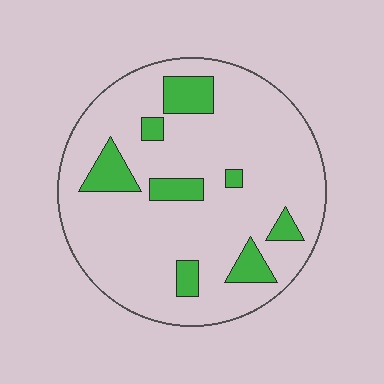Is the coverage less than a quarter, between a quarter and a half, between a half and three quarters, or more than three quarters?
Less than a quarter.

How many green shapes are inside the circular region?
8.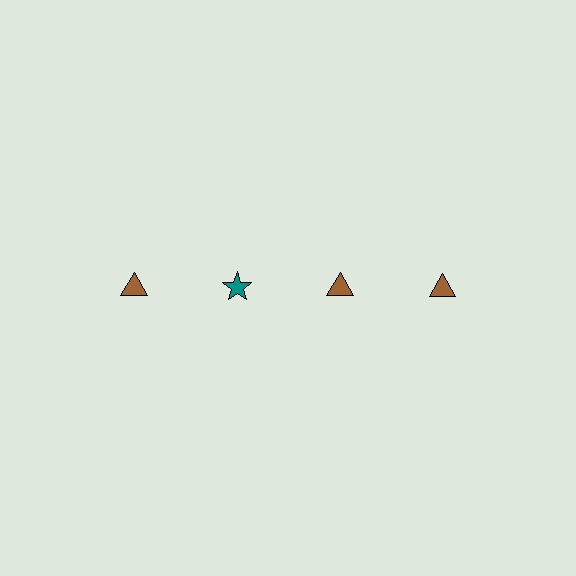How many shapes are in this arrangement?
There are 4 shapes arranged in a grid pattern.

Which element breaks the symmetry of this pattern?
The teal star in the top row, second from left column breaks the symmetry. All other shapes are brown triangles.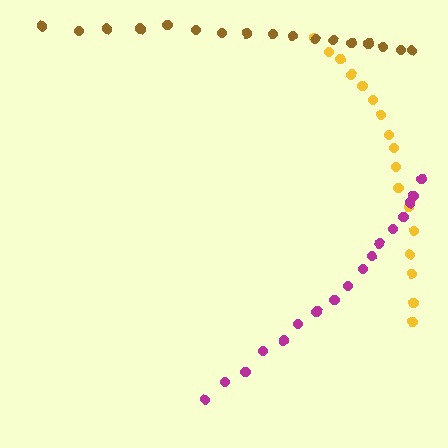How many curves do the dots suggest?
There are 3 distinct paths.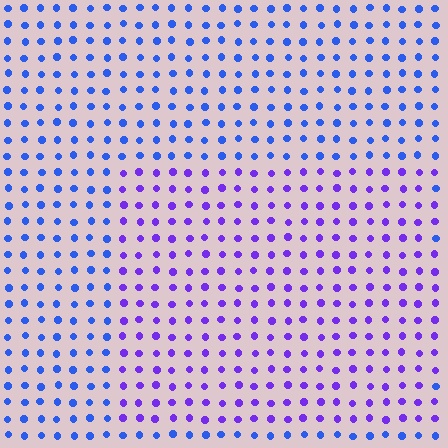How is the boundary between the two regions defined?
The boundary is defined purely by a slight shift in hue (about 39 degrees). Spacing, size, and orientation are identical on both sides.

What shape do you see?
I see a rectangle.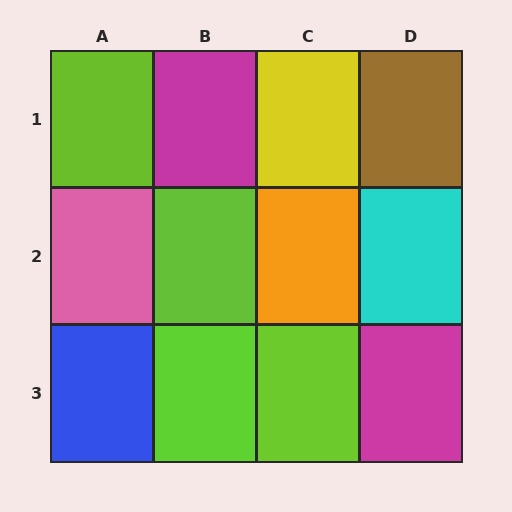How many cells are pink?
1 cell is pink.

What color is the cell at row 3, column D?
Magenta.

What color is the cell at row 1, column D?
Brown.